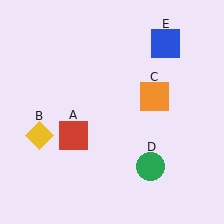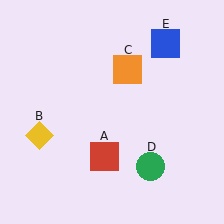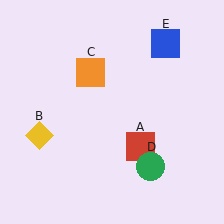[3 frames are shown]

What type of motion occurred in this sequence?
The red square (object A), orange square (object C) rotated counterclockwise around the center of the scene.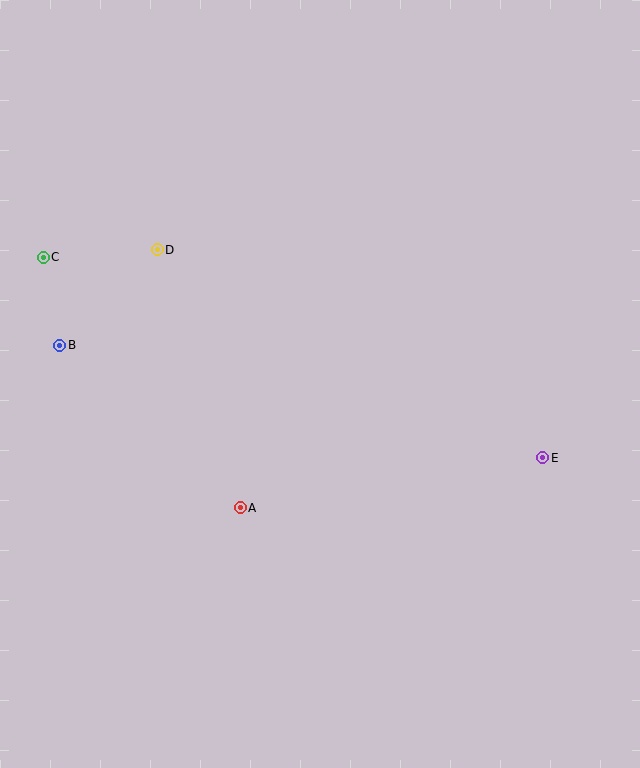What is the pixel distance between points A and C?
The distance between A and C is 319 pixels.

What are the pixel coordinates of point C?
Point C is at (43, 257).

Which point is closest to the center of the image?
Point A at (240, 508) is closest to the center.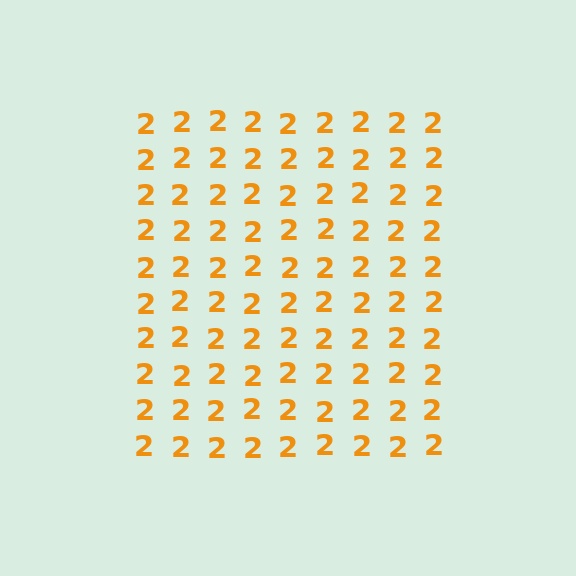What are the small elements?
The small elements are digit 2's.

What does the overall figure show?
The overall figure shows a square.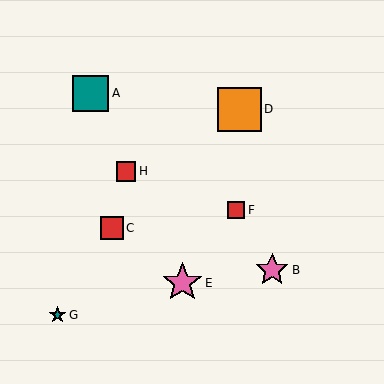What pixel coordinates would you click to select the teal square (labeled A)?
Click at (91, 93) to select the teal square A.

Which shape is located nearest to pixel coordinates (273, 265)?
The pink star (labeled B) at (272, 270) is nearest to that location.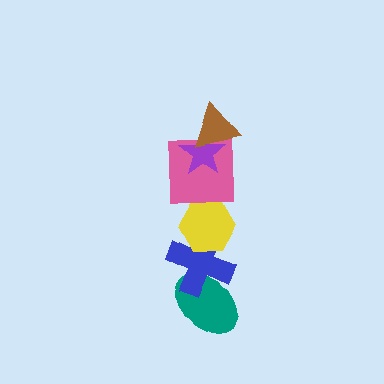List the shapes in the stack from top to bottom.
From top to bottom: the brown triangle, the purple star, the pink square, the yellow hexagon, the blue cross, the teal ellipse.